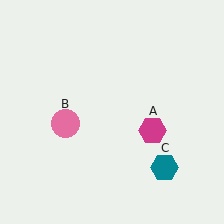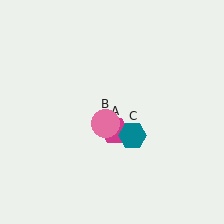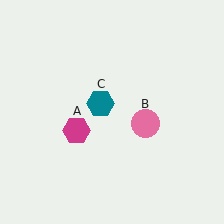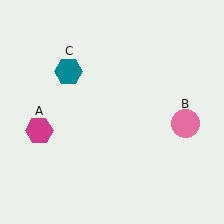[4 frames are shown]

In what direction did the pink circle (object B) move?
The pink circle (object B) moved right.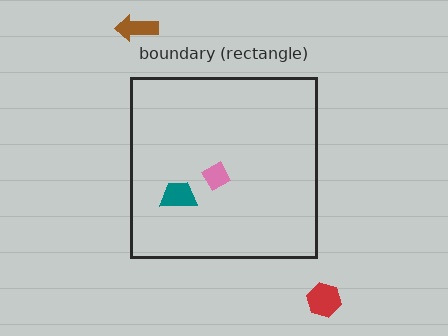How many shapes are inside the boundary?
2 inside, 2 outside.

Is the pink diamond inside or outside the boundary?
Inside.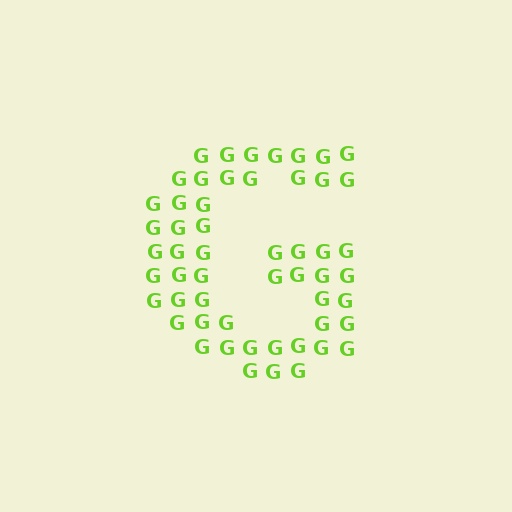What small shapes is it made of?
It is made of small letter G's.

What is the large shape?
The large shape is the letter G.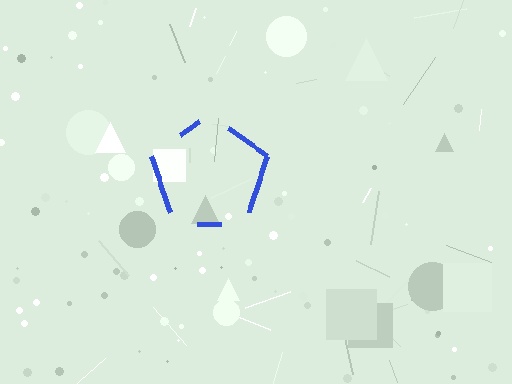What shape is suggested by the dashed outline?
The dashed outline suggests a pentagon.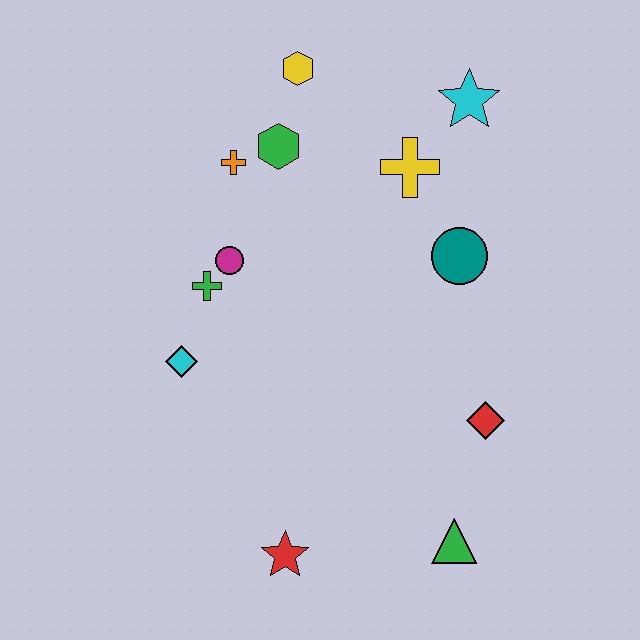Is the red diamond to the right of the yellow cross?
Yes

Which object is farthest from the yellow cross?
The red star is farthest from the yellow cross.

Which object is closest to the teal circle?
The yellow cross is closest to the teal circle.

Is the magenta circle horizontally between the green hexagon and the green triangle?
No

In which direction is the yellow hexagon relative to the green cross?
The yellow hexagon is above the green cross.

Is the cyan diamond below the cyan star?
Yes